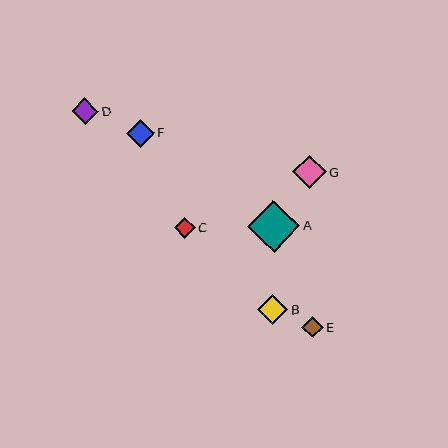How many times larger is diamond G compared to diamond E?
Diamond G is approximately 1.6 times the size of diamond E.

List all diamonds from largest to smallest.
From largest to smallest: A, G, B, F, D, E, C.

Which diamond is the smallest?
Diamond C is the smallest with a size of approximately 21 pixels.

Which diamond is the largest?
Diamond A is the largest with a size of approximately 52 pixels.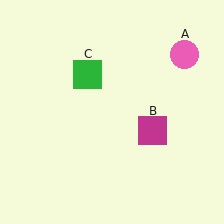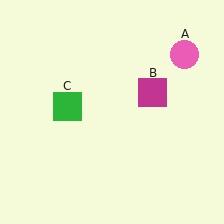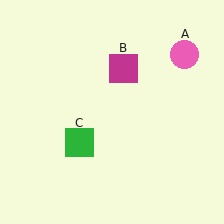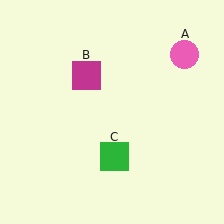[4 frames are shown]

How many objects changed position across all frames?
2 objects changed position: magenta square (object B), green square (object C).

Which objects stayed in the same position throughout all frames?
Pink circle (object A) remained stationary.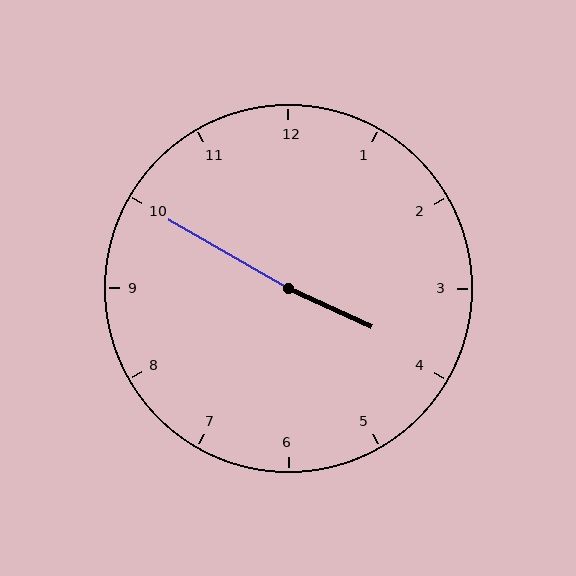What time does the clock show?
3:50.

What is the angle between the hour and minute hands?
Approximately 175 degrees.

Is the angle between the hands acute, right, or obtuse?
It is obtuse.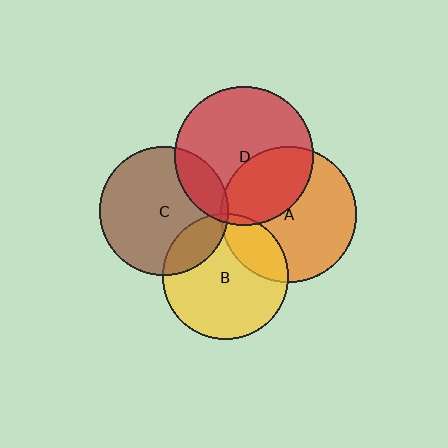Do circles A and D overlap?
Yes.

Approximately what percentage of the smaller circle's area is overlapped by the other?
Approximately 35%.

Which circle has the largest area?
Circle D (red).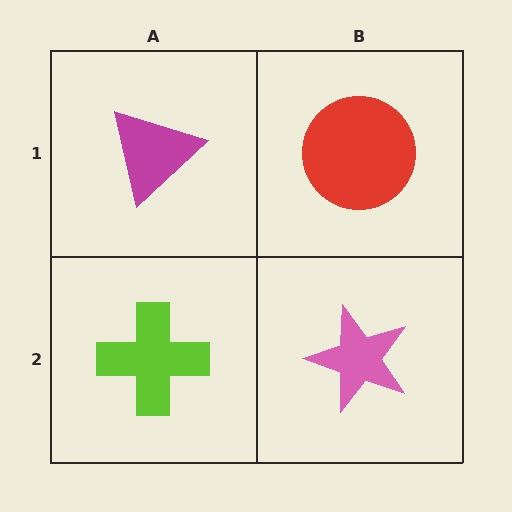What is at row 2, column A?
A lime cross.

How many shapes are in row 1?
2 shapes.